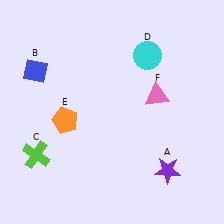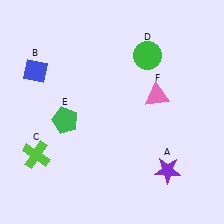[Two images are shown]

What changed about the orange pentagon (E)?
In Image 1, E is orange. In Image 2, it changed to green.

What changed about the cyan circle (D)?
In Image 1, D is cyan. In Image 2, it changed to green.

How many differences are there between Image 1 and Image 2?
There are 2 differences between the two images.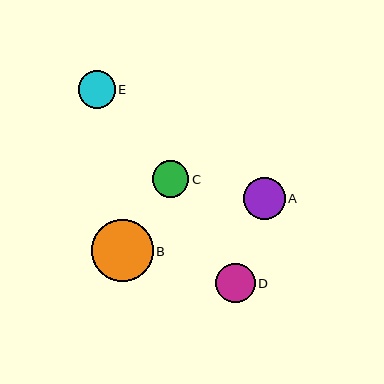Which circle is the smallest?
Circle C is the smallest with a size of approximately 36 pixels.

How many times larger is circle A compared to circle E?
Circle A is approximately 1.1 times the size of circle E.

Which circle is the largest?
Circle B is the largest with a size of approximately 62 pixels.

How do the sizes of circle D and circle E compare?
Circle D and circle E are approximately the same size.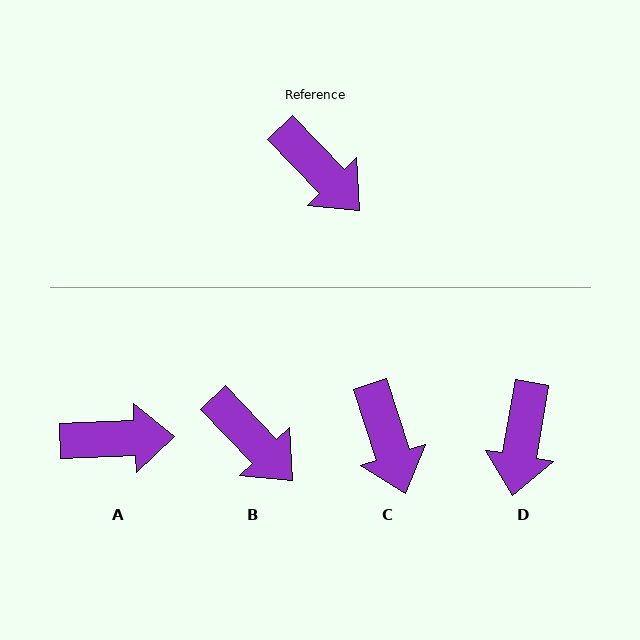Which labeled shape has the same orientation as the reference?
B.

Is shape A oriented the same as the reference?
No, it is off by about 48 degrees.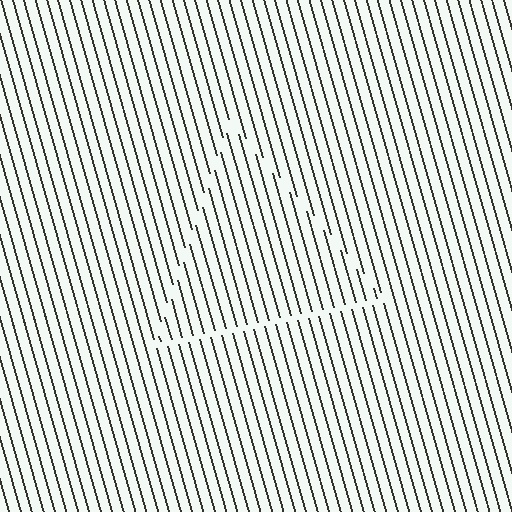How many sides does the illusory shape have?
3 sides — the line-ends trace a triangle.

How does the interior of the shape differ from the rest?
The interior of the shape contains the same grating, shifted by half a period — the contour is defined by the phase discontinuity where line-ends from the inner and outer gratings abut.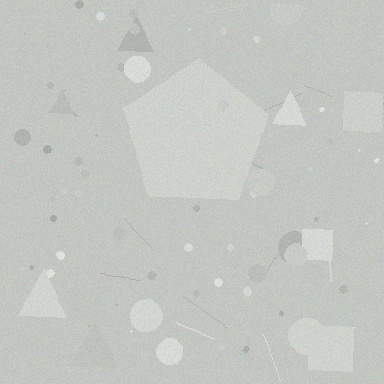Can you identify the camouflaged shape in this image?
The camouflaged shape is a pentagon.